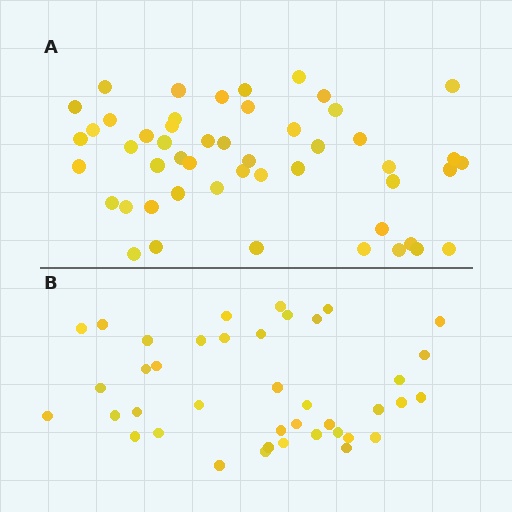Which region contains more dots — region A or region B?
Region A (the top region) has more dots.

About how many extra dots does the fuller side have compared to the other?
Region A has roughly 10 or so more dots than region B.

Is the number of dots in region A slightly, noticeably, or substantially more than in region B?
Region A has noticeably more, but not dramatically so. The ratio is roughly 1.2 to 1.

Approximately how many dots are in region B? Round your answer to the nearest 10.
About 40 dots.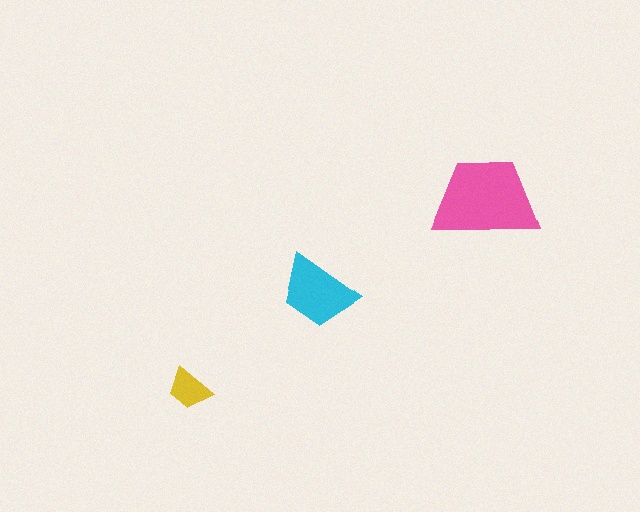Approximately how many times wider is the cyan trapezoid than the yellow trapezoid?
About 2 times wider.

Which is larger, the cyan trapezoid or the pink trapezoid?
The pink one.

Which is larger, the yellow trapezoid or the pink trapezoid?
The pink one.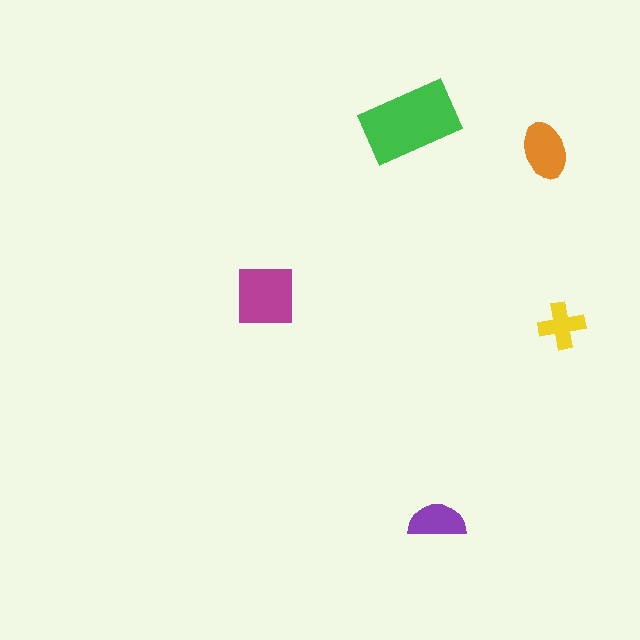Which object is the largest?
The green rectangle.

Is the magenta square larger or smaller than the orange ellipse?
Larger.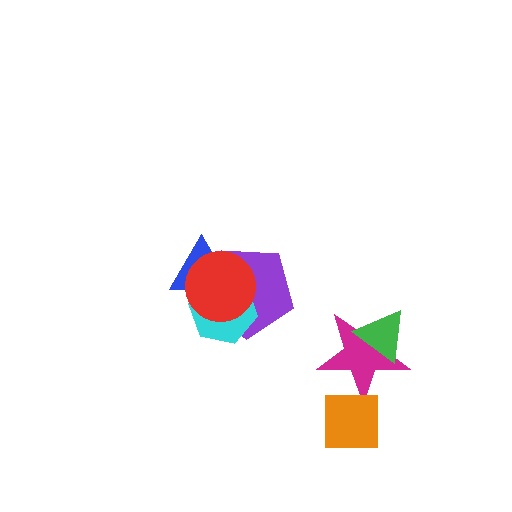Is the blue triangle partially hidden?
Yes, it is partially covered by another shape.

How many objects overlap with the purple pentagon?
3 objects overlap with the purple pentagon.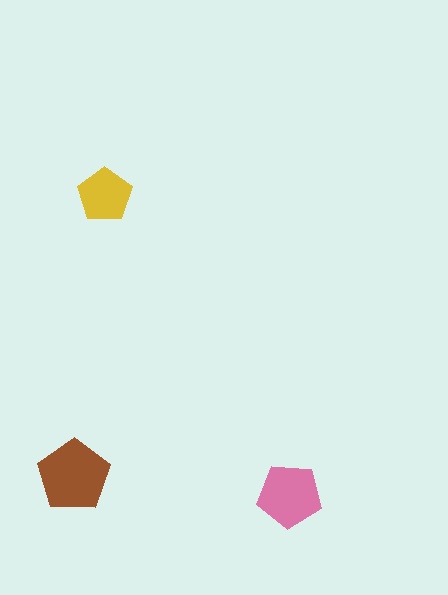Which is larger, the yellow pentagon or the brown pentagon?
The brown one.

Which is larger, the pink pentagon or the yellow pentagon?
The pink one.